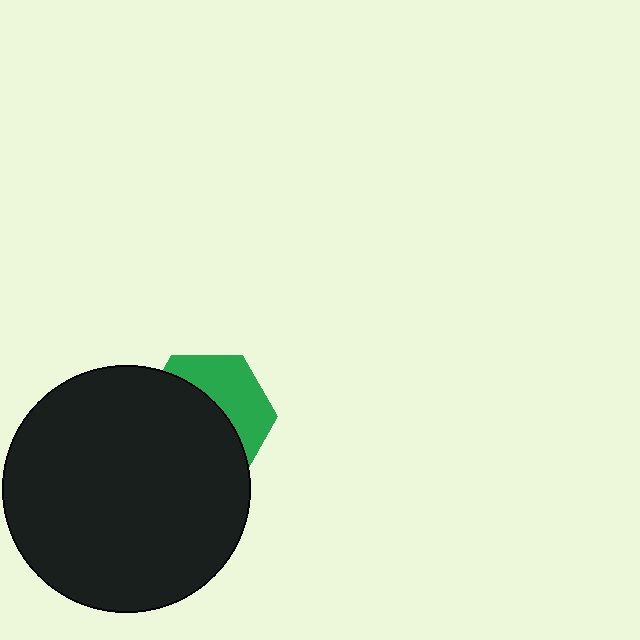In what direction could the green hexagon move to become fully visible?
The green hexagon could move toward the upper-right. That would shift it out from behind the black circle entirely.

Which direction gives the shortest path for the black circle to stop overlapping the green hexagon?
Moving toward the lower-left gives the shortest separation.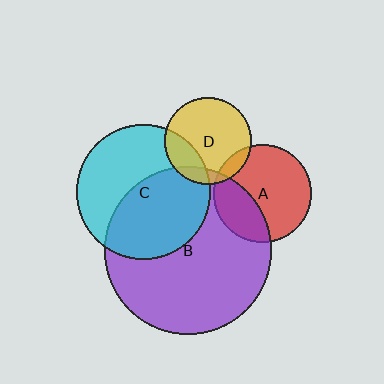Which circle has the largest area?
Circle B (purple).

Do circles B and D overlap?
Yes.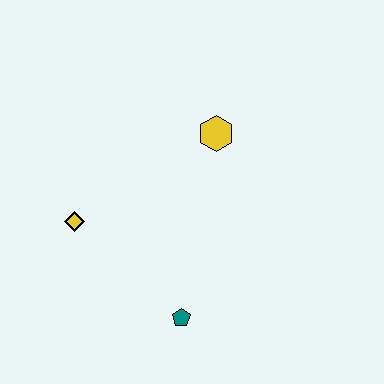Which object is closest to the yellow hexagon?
The yellow diamond is closest to the yellow hexagon.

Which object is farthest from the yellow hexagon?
The teal pentagon is farthest from the yellow hexagon.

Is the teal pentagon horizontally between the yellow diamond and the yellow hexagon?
Yes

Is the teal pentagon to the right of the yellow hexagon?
No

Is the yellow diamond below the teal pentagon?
No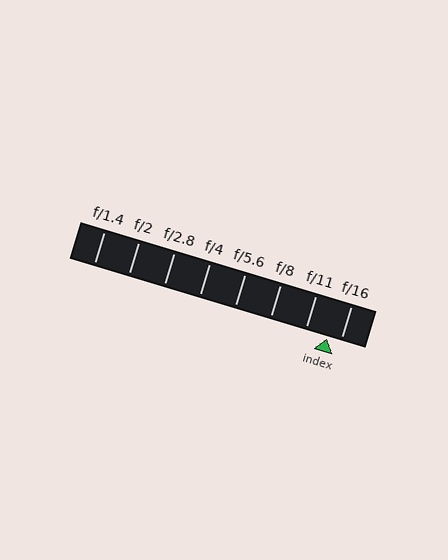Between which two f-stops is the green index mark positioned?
The index mark is between f/11 and f/16.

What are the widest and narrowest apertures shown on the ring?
The widest aperture shown is f/1.4 and the narrowest is f/16.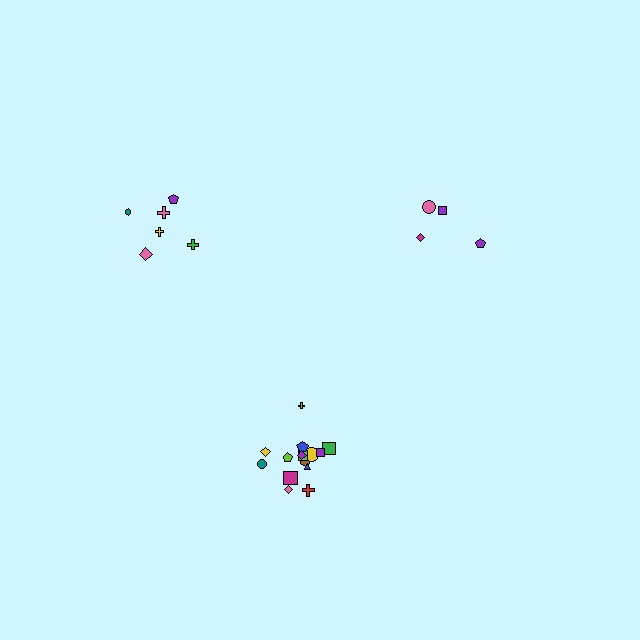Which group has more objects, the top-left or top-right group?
The top-left group.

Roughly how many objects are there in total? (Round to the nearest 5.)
Roughly 25 objects in total.